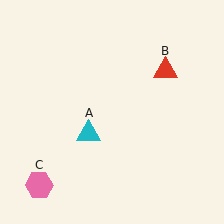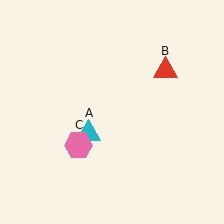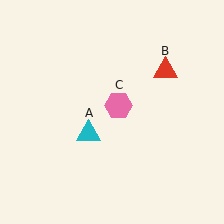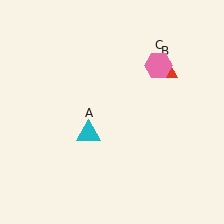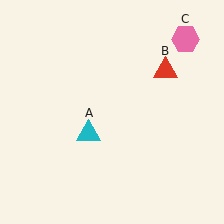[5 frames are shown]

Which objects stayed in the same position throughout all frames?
Cyan triangle (object A) and red triangle (object B) remained stationary.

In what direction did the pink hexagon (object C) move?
The pink hexagon (object C) moved up and to the right.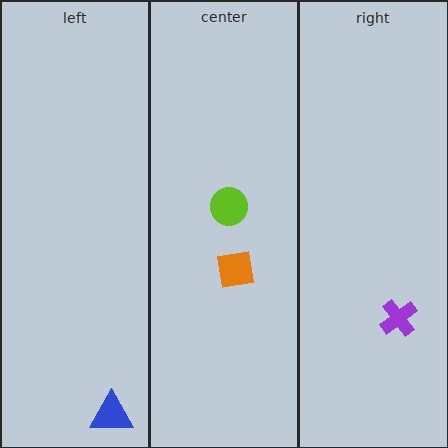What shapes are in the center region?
The orange square, the lime circle.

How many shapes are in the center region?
2.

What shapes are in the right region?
The purple cross.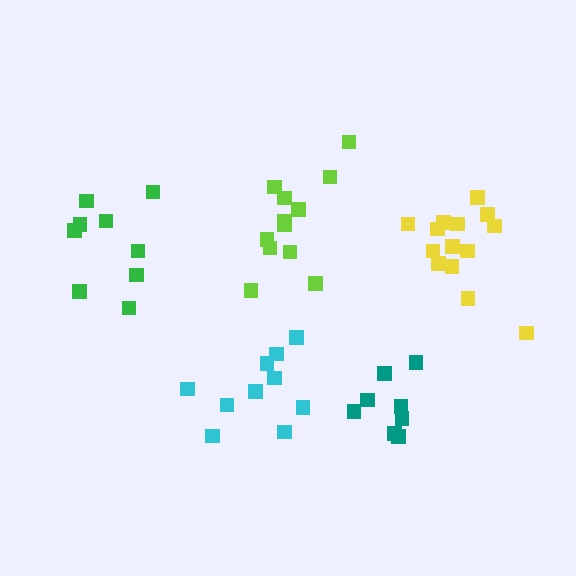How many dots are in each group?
Group 1: 10 dots, Group 2: 8 dots, Group 3: 12 dots, Group 4: 9 dots, Group 5: 14 dots (53 total).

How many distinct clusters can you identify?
There are 5 distinct clusters.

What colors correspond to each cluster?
The clusters are colored: cyan, teal, lime, green, yellow.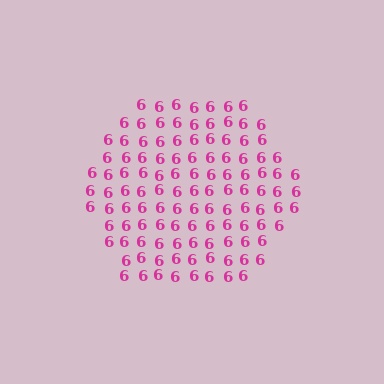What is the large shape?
The large shape is a hexagon.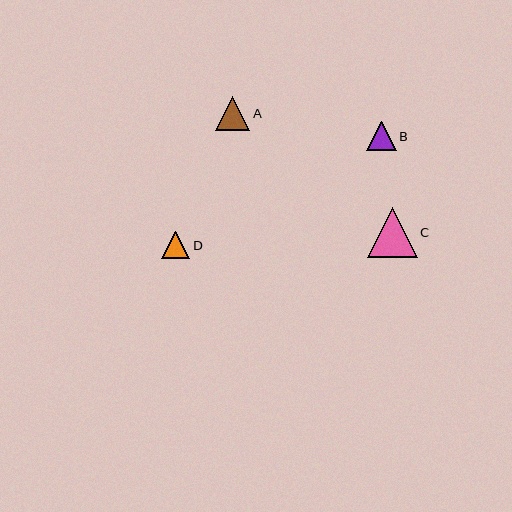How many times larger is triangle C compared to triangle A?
Triangle C is approximately 1.4 times the size of triangle A.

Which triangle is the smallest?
Triangle D is the smallest with a size of approximately 28 pixels.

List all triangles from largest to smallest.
From largest to smallest: C, A, B, D.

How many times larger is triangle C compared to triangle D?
Triangle C is approximately 1.8 times the size of triangle D.